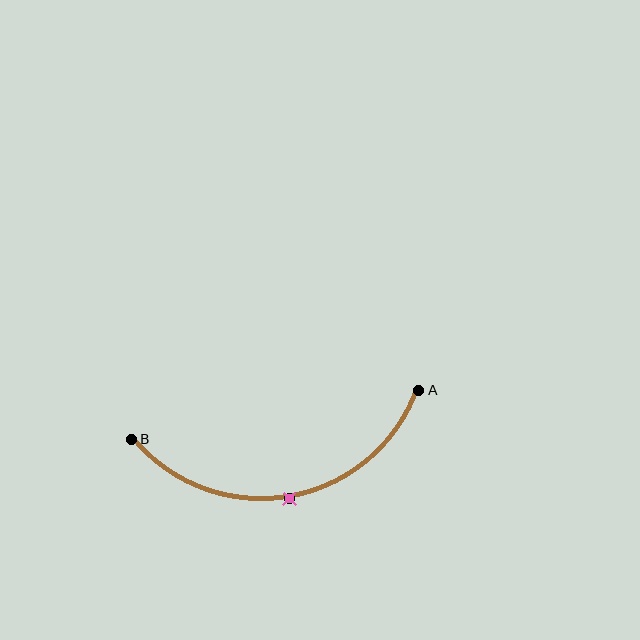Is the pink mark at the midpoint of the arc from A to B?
Yes. The pink mark lies on the arc at equal arc-length from both A and B — it is the arc midpoint.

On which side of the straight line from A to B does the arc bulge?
The arc bulges below the straight line connecting A and B.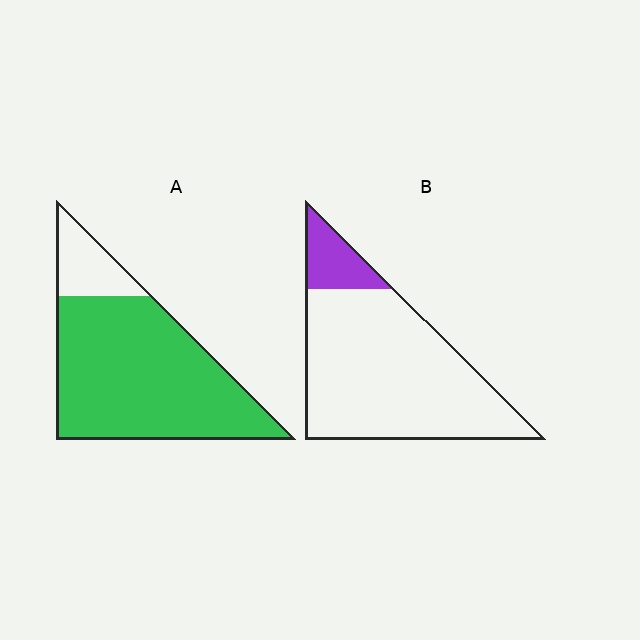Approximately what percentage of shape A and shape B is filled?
A is approximately 85% and B is approximately 15%.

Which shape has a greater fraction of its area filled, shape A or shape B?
Shape A.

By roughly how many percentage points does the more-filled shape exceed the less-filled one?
By roughly 70 percentage points (A over B).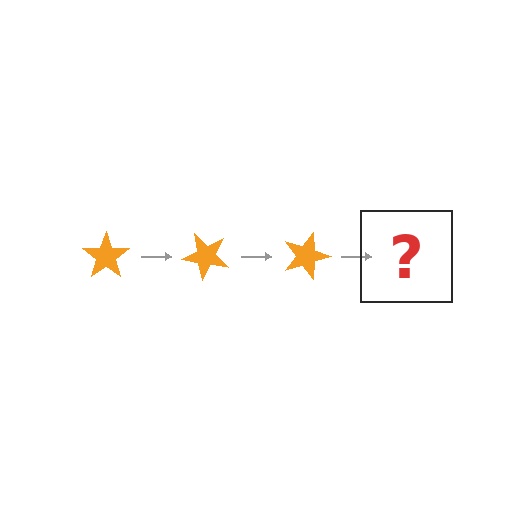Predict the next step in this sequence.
The next step is an orange star rotated 135 degrees.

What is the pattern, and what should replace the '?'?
The pattern is that the star rotates 45 degrees each step. The '?' should be an orange star rotated 135 degrees.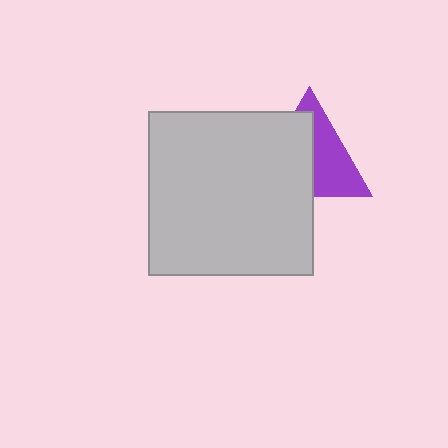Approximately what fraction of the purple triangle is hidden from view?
Roughly 52% of the purple triangle is hidden behind the light gray square.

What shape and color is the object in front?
The object in front is a light gray square.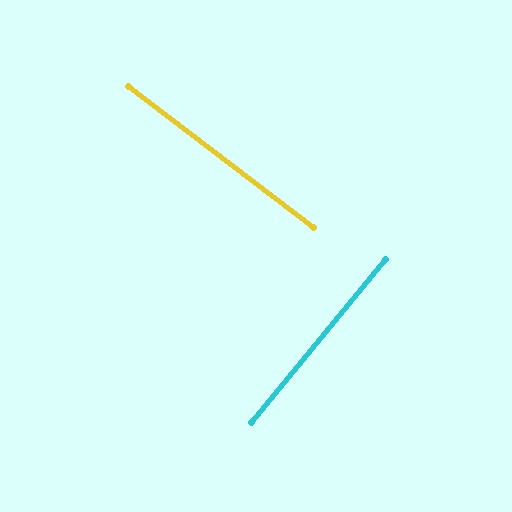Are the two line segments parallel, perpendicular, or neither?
Perpendicular — they meet at approximately 88°.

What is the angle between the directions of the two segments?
Approximately 88 degrees.